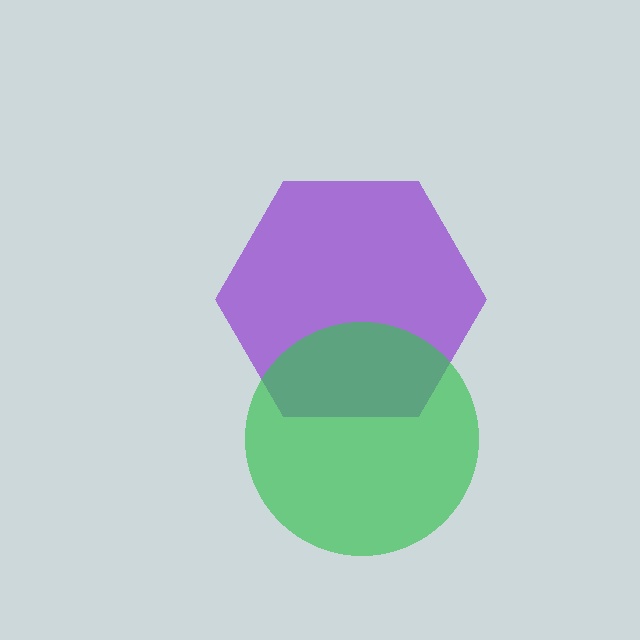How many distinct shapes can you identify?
There are 2 distinct shapes: a purple hexagon, a green circle.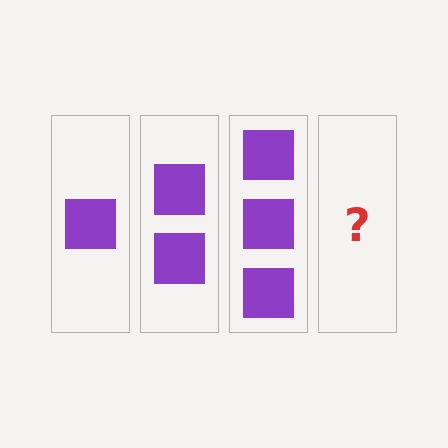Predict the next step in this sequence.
The next step is 4 squares.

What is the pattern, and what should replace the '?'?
The pattern is that each step adds one more square. The '?' should be 4 squares.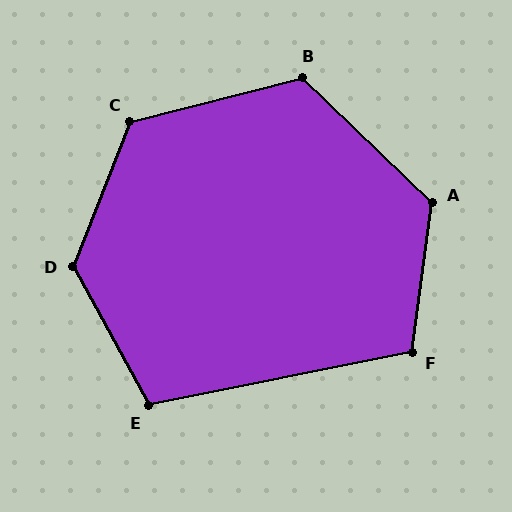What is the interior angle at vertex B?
Approximately 122 degrees (obtuse).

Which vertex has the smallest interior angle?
E, at approximately 107 degrees.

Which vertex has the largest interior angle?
D, at approximately 129 degrees.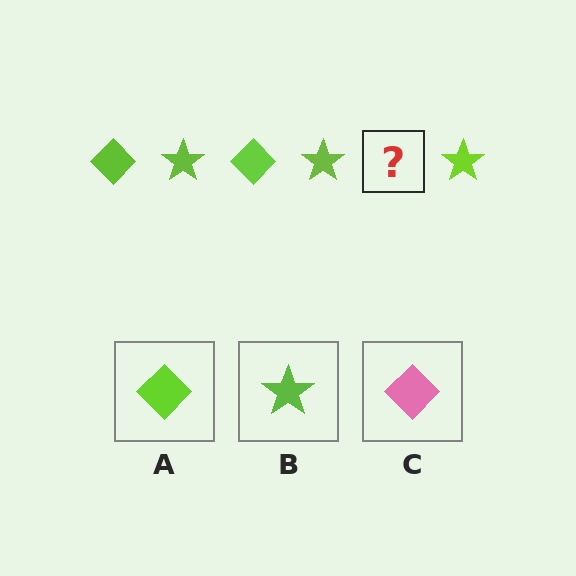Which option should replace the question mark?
Option A.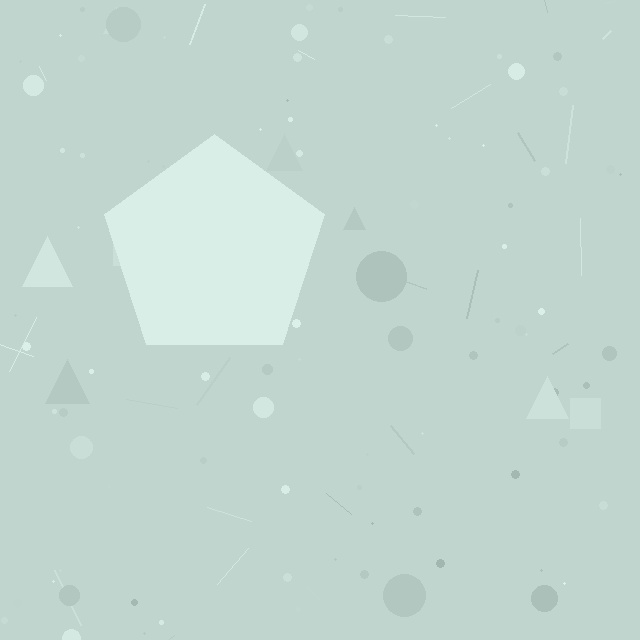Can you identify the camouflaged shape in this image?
The camouflaged shape is a pentagon.